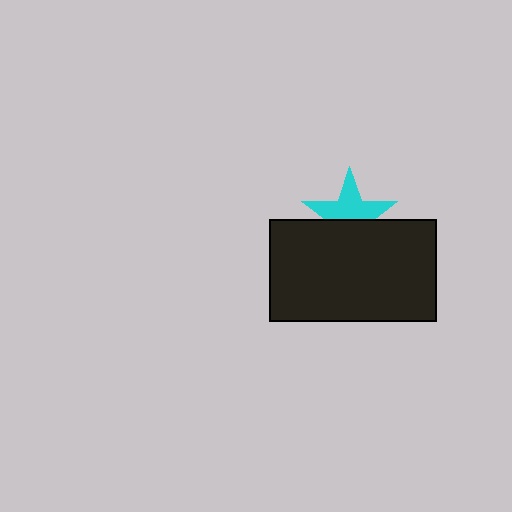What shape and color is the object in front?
The object in front is a black rectangle.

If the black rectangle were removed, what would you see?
You would see the complete cyan star.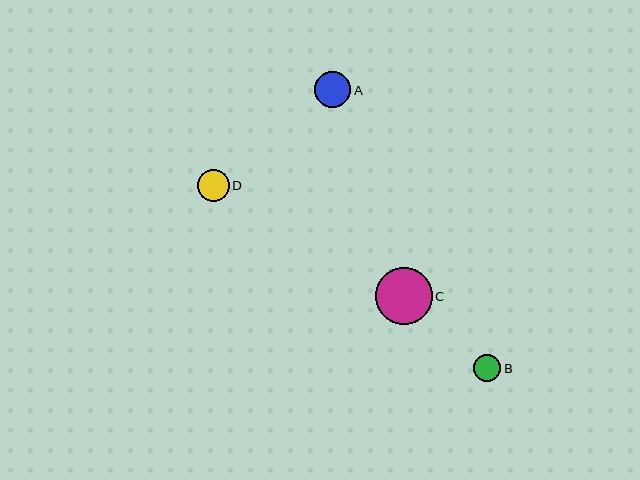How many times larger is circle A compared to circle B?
Circle A is approximately 1.3 times the size of circle B.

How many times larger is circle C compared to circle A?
Circle C is approximately 1.6 times the size of circle A.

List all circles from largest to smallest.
From largest to smallest: C, A, D, B.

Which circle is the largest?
Circle C is the largest with a size of approximately 57 pixels.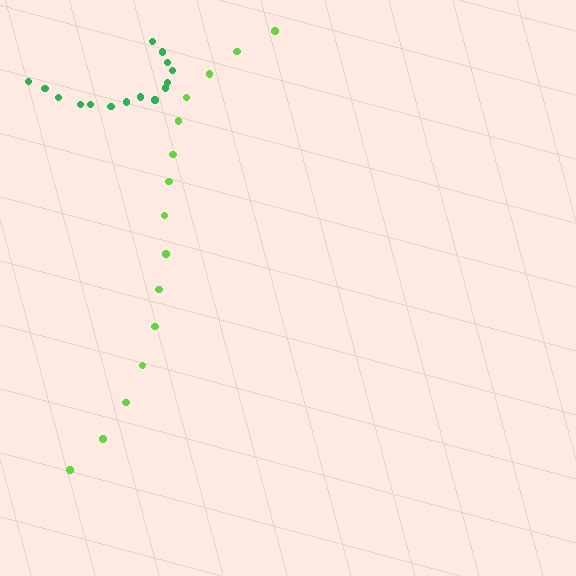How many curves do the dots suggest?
There are 2 distinct paths.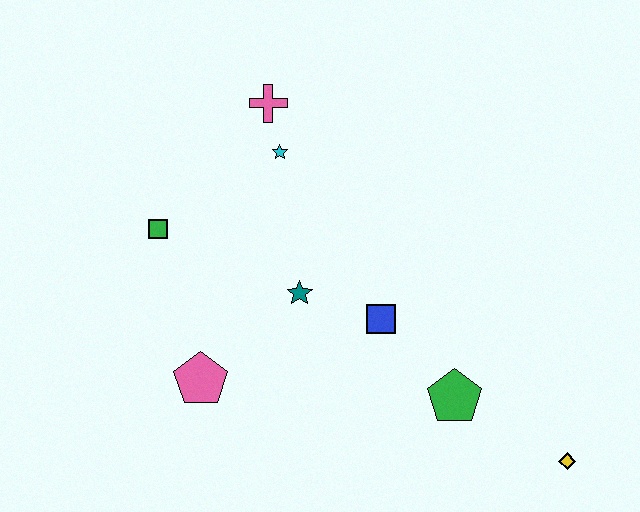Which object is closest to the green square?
The cyan star is closest to the green square.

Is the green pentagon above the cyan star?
No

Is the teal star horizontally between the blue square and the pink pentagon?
Yes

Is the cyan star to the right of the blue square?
No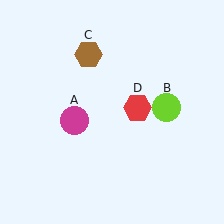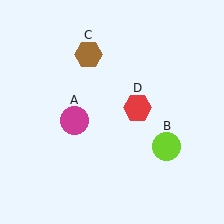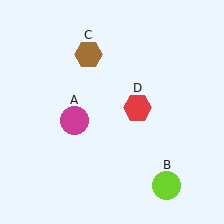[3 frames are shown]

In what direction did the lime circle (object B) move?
The lime circle (object B) moved down.